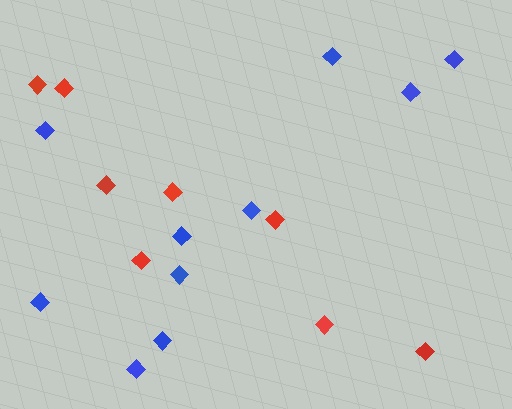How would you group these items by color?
There are 2 groups: one group of blue diamonds (10) and one group of red diamonds (8).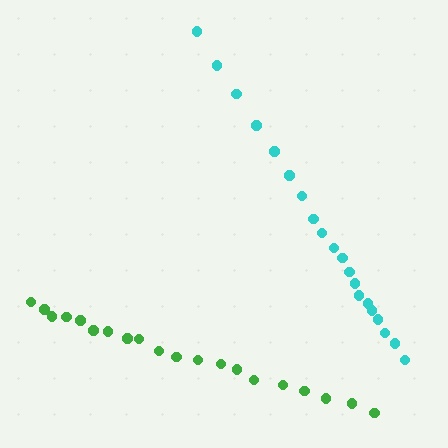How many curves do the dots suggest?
There are 2 distinct paths.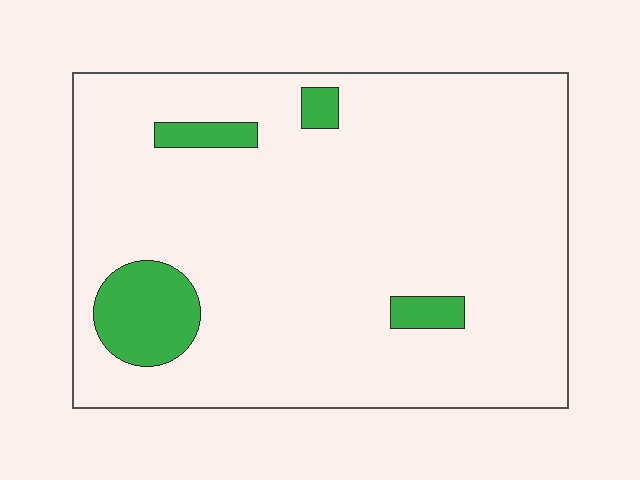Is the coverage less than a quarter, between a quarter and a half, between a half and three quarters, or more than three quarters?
Less than a quarter.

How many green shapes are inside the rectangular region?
4.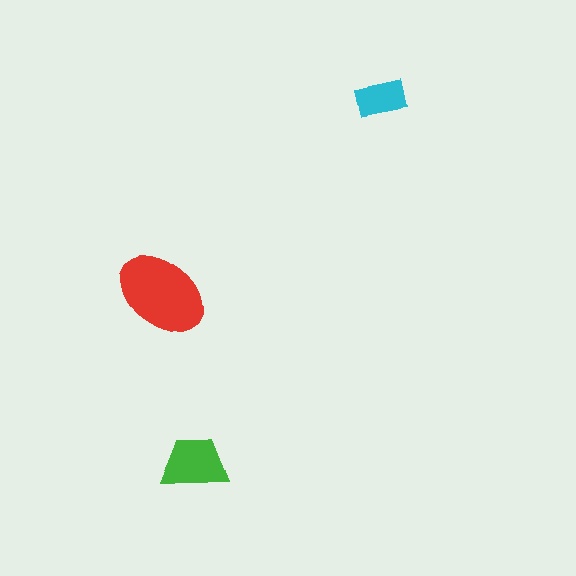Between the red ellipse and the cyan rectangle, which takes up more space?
The red ellipse.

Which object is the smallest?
The cyan rectangle.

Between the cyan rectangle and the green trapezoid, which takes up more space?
The green trapezoid.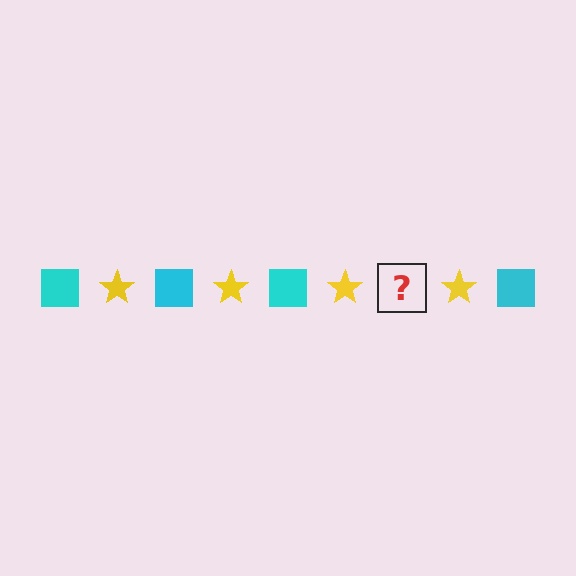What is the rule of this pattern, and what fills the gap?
The rule is that the pattern alternates between cyan square and yellow star. The gap should be filled with a cyan square.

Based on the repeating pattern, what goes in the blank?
The blank should be a cyan square.